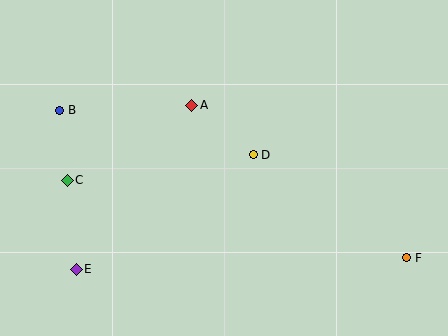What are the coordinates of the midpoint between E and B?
The midpoint between E and B is at (68, 190).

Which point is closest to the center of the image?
Point D at (253, 155) is closest to the center.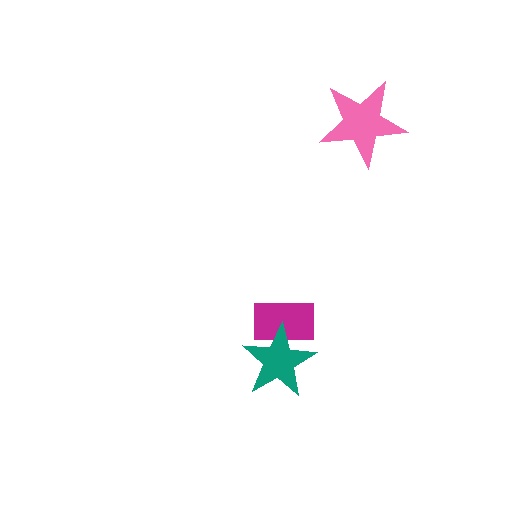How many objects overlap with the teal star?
1 object overlaps with the teal star.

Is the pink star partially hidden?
No, no other shape covers it.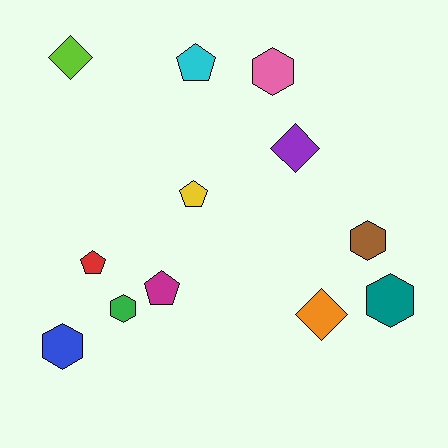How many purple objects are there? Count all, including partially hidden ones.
There is 1 purple object.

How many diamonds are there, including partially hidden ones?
There are 3 diamonds.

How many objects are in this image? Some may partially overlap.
There are 12 objects.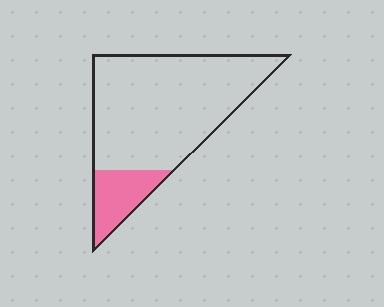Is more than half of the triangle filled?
No.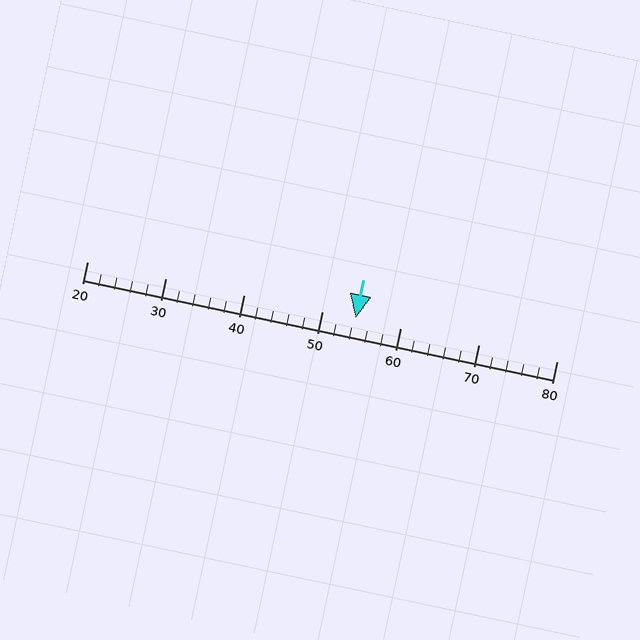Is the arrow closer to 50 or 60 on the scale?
The arrow is closer to 50.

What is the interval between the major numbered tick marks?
The major tick marks are spaced 10 units apart.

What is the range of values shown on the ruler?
The ruler shows values from 20 to 80.